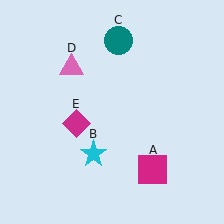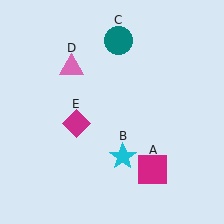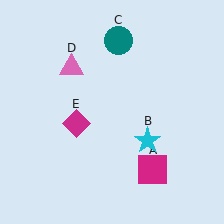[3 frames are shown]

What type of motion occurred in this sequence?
The cyan star (object B) rotated counterclockwise around the center of the scene.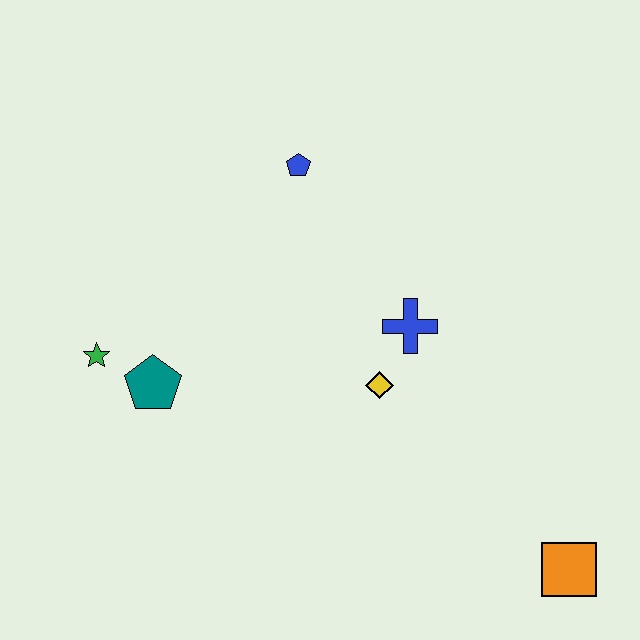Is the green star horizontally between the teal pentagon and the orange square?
No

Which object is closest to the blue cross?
The yellow diamond is closest to the blue cross.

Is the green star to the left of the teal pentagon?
Yes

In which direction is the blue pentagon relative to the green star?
The blue pentagon is to the right of the green star.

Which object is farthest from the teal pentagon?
The orange square is farthest from the teal pentagon.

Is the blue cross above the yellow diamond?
Yes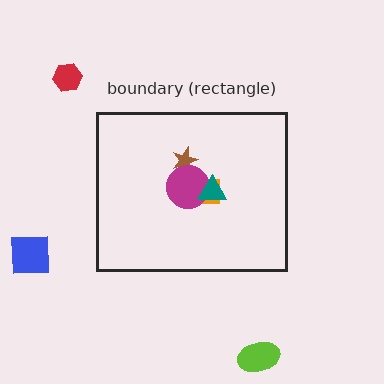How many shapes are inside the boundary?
4 inside, 3 outside.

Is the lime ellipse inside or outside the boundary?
Outside.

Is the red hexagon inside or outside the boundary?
Outside.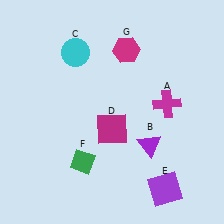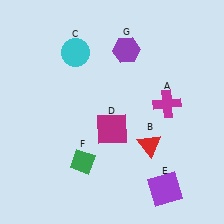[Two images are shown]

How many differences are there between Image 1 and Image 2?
There are 2 differences between the two images.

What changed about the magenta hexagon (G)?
In Image 1, G is magenta. In Image 2, it changed to purple.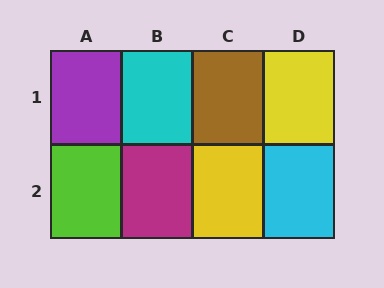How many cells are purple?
1 cell is purple.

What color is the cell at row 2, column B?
Magenta.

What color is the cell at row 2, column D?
Cyan.